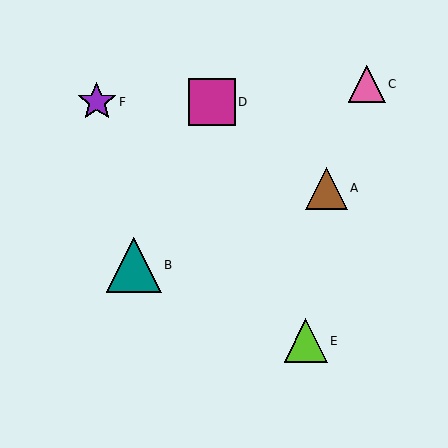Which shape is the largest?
The teal triangle (labeled B) is the largest.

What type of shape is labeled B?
Shape B is a teal triangle.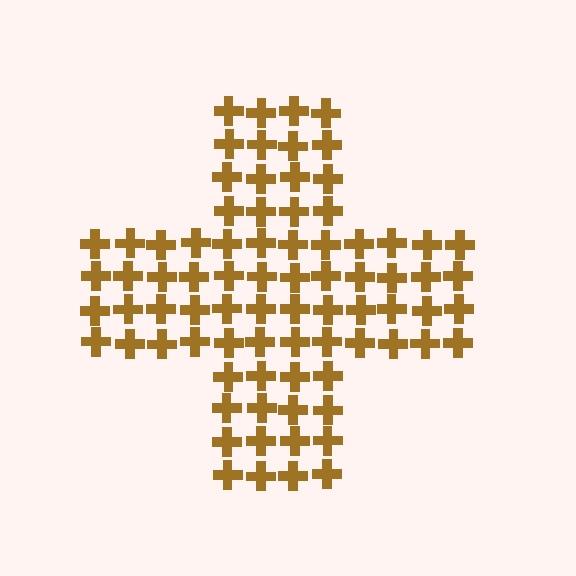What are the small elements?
The small elements are crosses.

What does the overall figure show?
The overall figure shows a cross.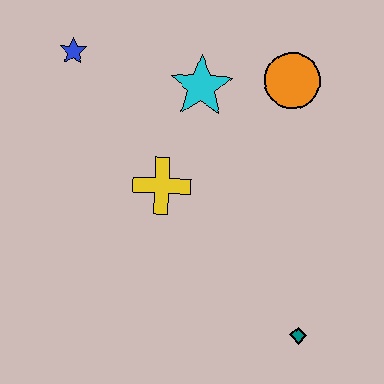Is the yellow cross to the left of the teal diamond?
Yes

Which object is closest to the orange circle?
The cyan star is closest to the orange circle.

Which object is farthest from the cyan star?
The teal diamond is farthest from the cyan star.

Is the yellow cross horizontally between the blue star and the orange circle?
Yes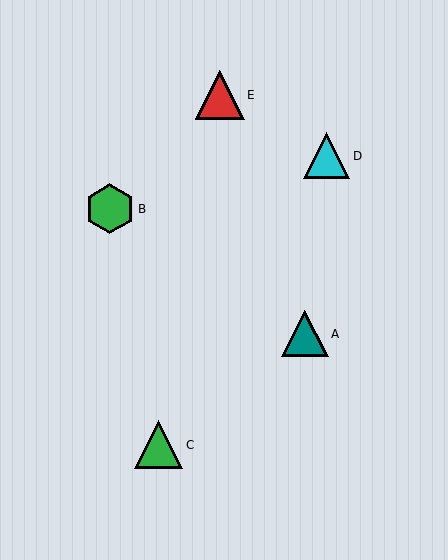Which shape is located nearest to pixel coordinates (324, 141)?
The cyan triangle (labeled D) at (327, 156) is nearest to that location.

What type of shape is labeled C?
Shape C is a green triangle.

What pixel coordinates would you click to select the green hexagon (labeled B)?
Click at (110, 209) to select the green hexagon B.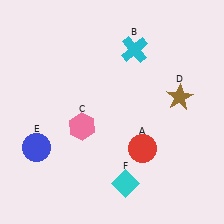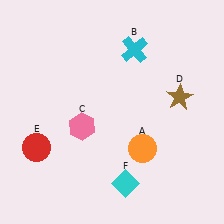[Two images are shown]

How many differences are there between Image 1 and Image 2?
There are 2 differences between the two images.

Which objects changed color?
A changed from red to orange. E changed from blue to red.